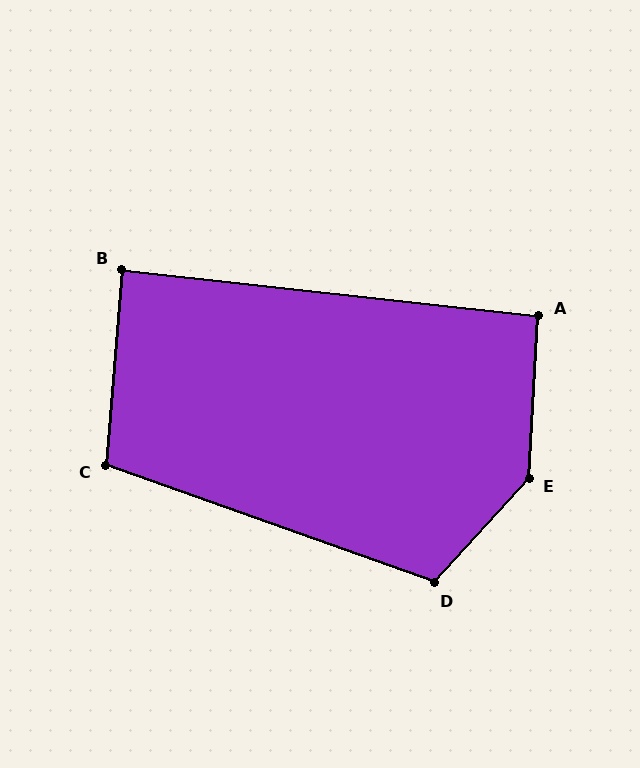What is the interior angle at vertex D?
Approximately 112 degrees (obtuse).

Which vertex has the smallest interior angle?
B, at approximately 88 degrees.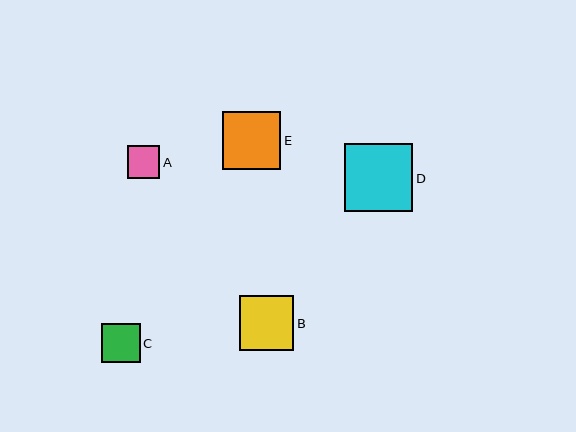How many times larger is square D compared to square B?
Square D is approximately 1.2 times the size of square B.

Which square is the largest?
Square D is the largest with a size of approximately 68 pixels.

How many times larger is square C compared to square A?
Square C is approximately 1.2 times the size of square A.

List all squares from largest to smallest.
From largest to smallest: D, E, B, C, A.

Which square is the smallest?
Square A is the smallest with a size of approximately 32 pixels.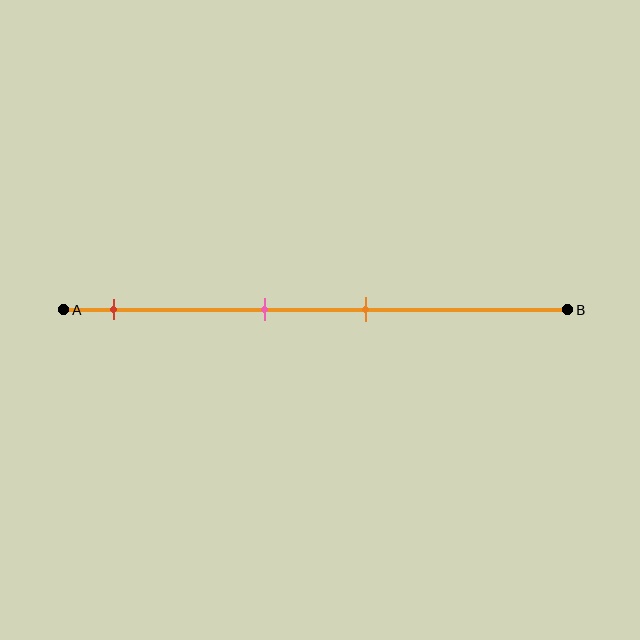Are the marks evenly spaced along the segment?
No, the marks are not evenly spaced.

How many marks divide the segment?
There are 3 marks dividing the segment.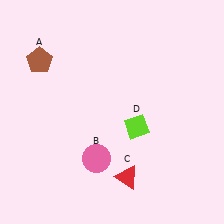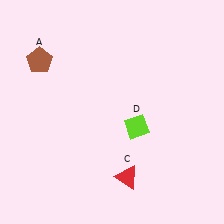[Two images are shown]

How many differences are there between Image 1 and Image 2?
There is 1 difference between the two images.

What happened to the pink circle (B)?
The pink circle (B) was removed in Image 2. It was in the bottom-left area of Image 1.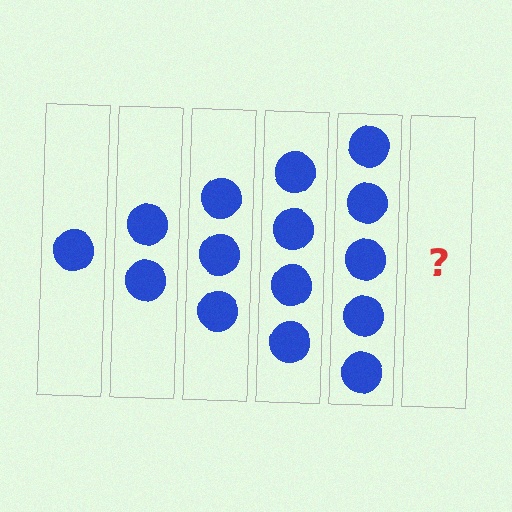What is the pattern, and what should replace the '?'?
The pattern is that each step adds one more circle. The '?' should be 6 circles.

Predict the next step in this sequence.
The next step is 6 circles.